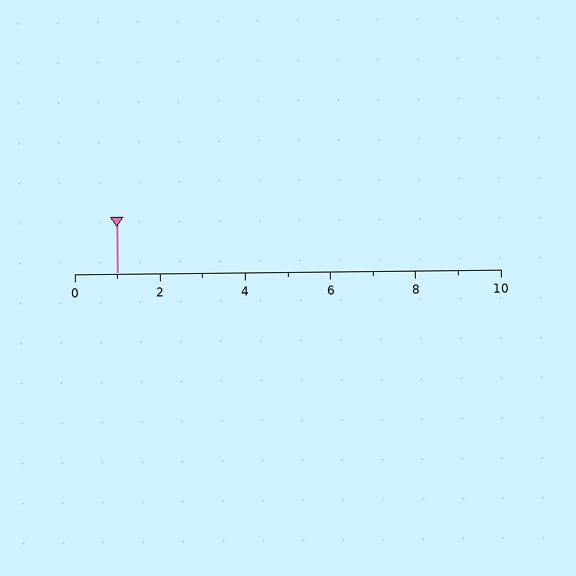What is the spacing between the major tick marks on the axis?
The major ticks are spaced 2 apart.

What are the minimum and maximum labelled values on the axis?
The axis runs from 0 to 10.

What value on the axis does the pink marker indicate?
The marker indicates approximately 1.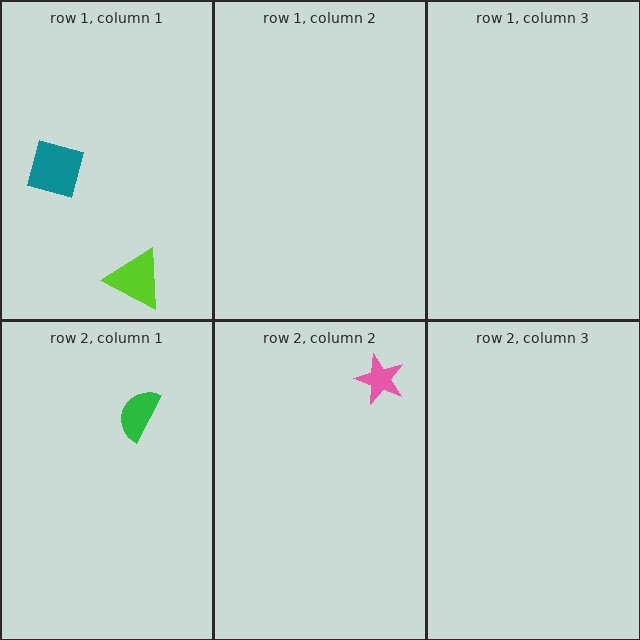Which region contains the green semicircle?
The row 2, column 1 region.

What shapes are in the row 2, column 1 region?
The green semicircle.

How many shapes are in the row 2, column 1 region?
1.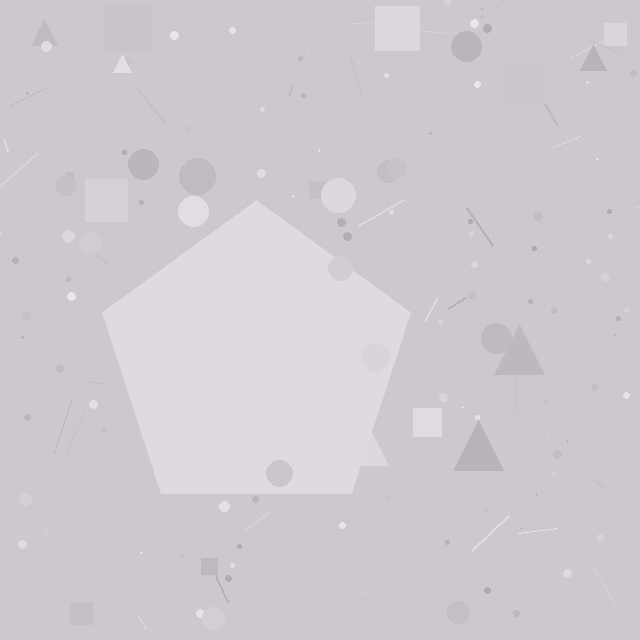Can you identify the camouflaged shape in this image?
The camouflaged shape is a pentagon.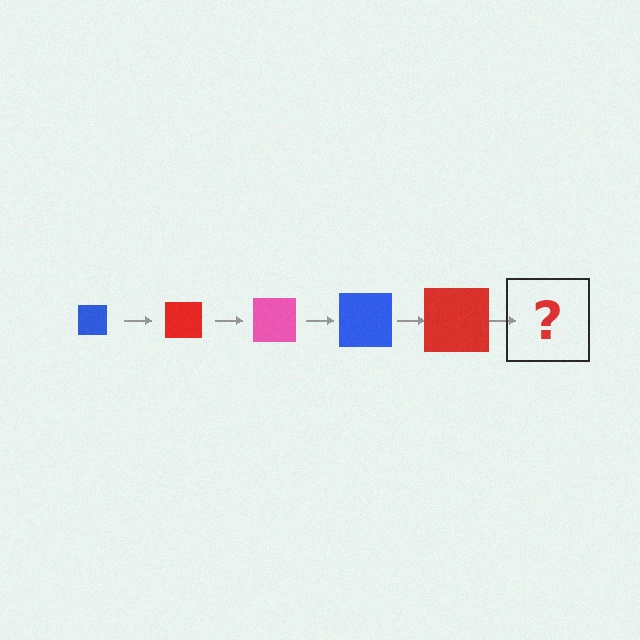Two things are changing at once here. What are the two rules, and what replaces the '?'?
The two rules are that the square grows larger each step and the color cycles through blue, red, and pink. The '?' should be a pink square, larger than the previous one.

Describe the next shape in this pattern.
It should be a pink square, larger than the previous one.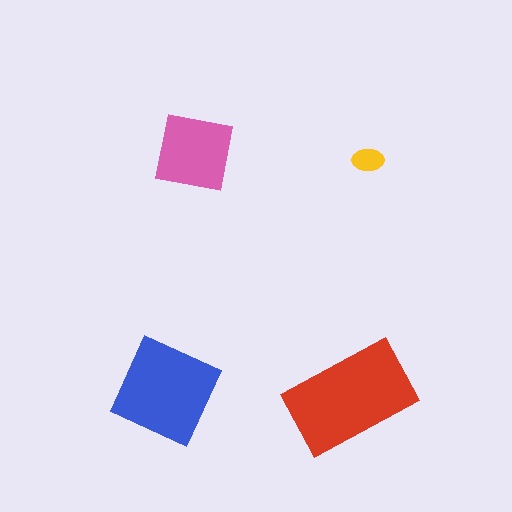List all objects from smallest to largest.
The yellow ellipse, the pink square, the blue diamond, the red rectangle.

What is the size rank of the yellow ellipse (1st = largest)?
4th.